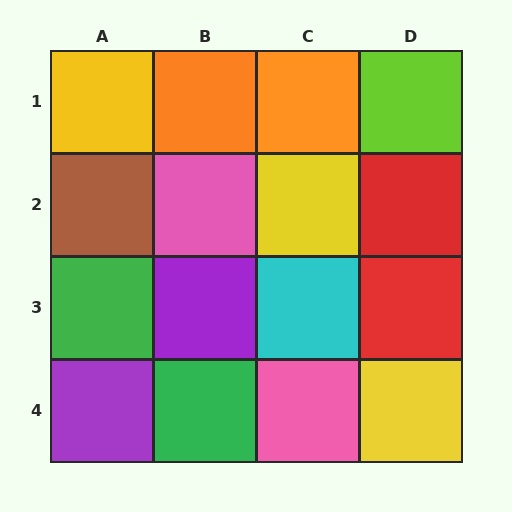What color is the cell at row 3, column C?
Cyan.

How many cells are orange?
2 cells are orange.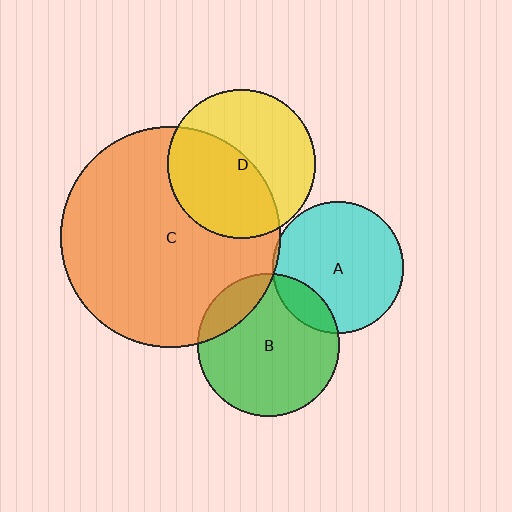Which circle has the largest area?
Circle C (orange).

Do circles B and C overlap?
Yes.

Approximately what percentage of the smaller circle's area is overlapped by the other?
Approximately 15%.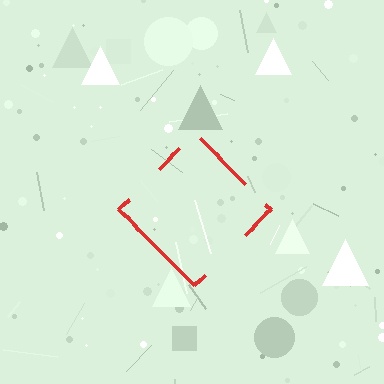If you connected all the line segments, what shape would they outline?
They would outline a diamond.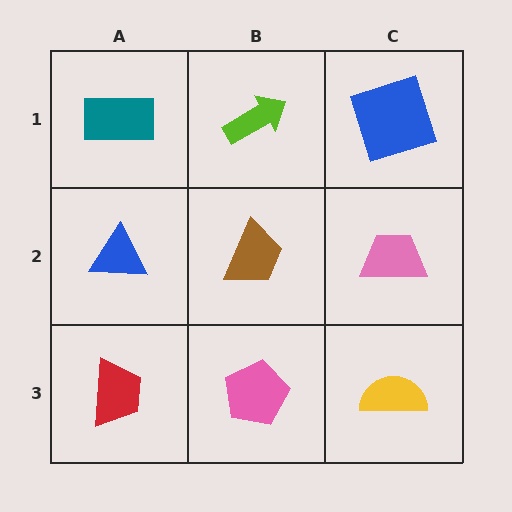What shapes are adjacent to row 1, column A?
A blue triangle (row 2, column A), a lime arrow (row 1, column B).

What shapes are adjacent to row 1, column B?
A brown trapezoid (row 2, column B), a teal rectangle (row 1, column A), a blue square (row 1, column C).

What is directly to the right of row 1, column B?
A blue square.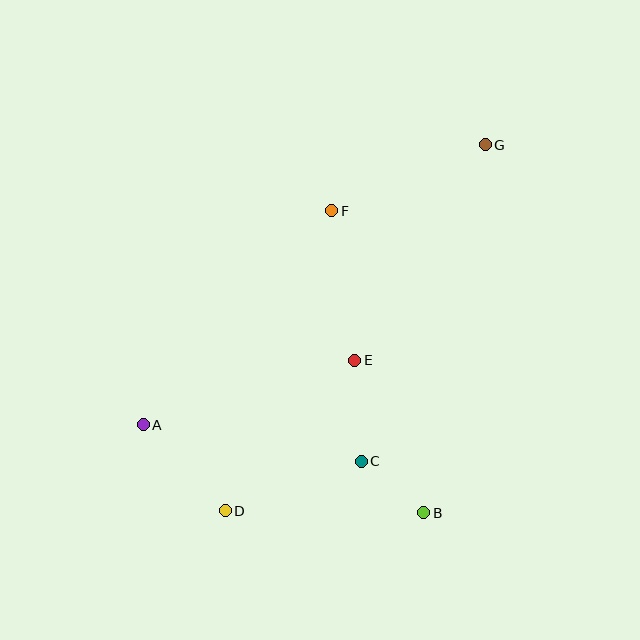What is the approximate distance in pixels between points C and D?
The distance between C and D is approximately 145 pixels.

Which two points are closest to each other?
Points B and C are closest to each other.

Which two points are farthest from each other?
Points D and G are farthest from each other.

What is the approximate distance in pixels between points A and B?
The distance between A and B is approximately 294 pixels.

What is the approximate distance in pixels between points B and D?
The distance between B and D is approximately 199 pixels.